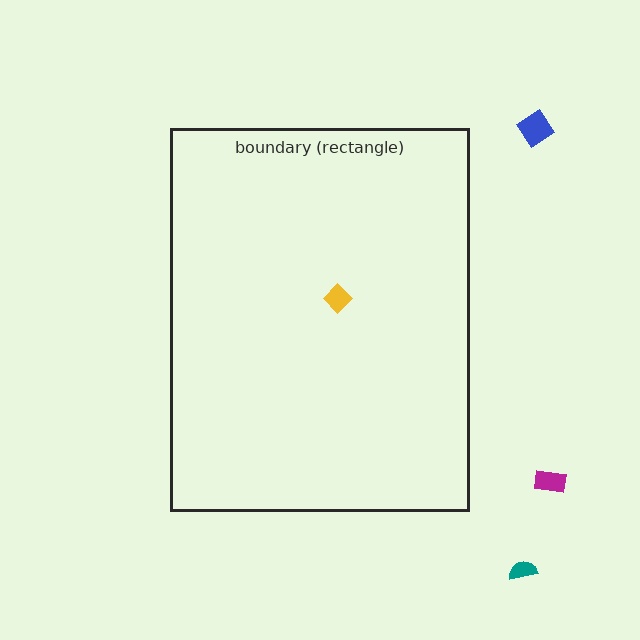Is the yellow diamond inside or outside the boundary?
Inside.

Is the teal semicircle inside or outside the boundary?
Outside.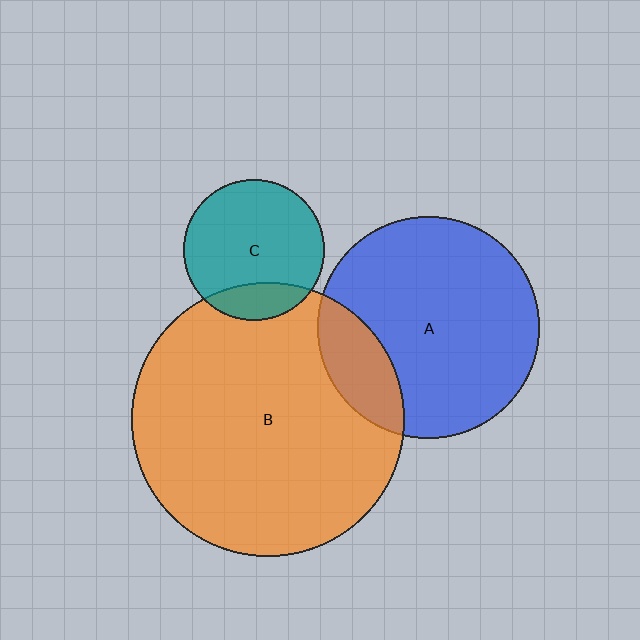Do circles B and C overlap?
Yes.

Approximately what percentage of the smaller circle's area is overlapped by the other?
Approximately 20%.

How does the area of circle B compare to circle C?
Approximately 3.8 times.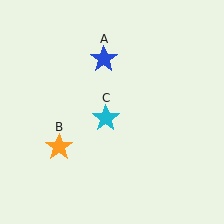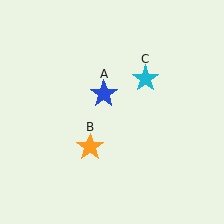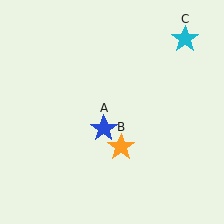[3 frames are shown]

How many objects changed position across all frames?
3 objects changed position: blue star (object A), orange star (object B), cyan star (object C).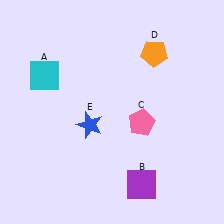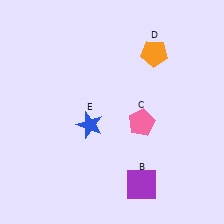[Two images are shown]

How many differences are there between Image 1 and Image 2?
There is 1 difference between the two images.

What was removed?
The cyan square (A) was removed in Image 2.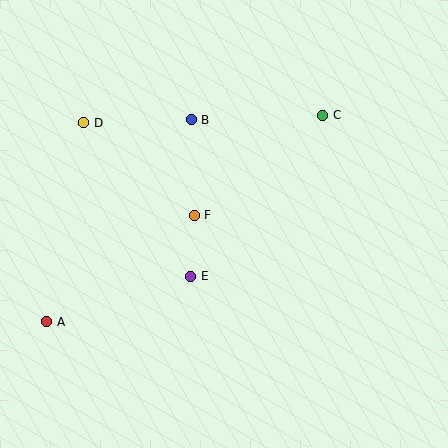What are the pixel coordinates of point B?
Point B is at (191, 120).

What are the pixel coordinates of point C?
Point C is at (323, 116).